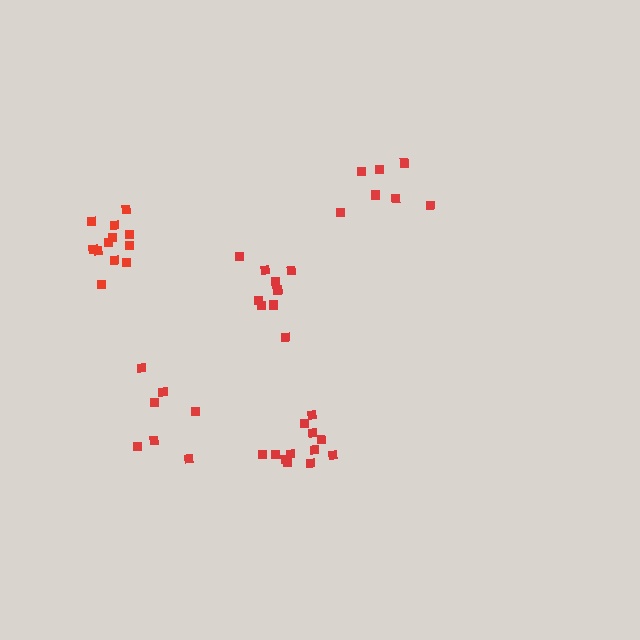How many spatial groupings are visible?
There are 5 spatial groupings.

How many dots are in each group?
Group 1: 10 dots, Group 2: 7 dots, Group 3: 12 dots, Group 4: 7 dots, Group 5: 12 dots (48 total).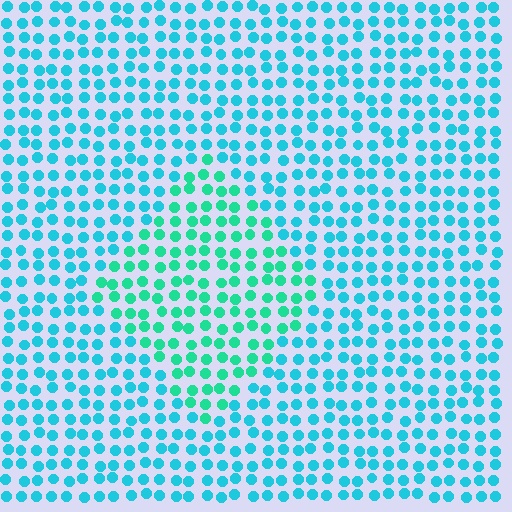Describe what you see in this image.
The image is filled with small cyan elements in a uniform arrangement. A diamond-shaped region is visible where the elements are tinted to a slightly different hue, forming a subtle color boundary.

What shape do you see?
I see a diamond.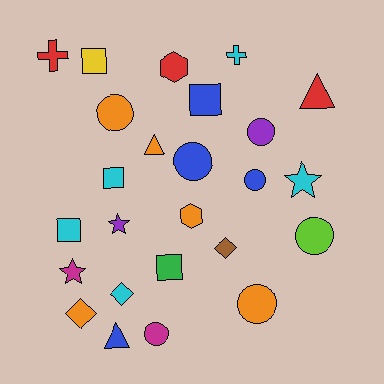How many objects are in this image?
There are 25 objects.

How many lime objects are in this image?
There is 1 lime object.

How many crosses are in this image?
There are 2 crosses.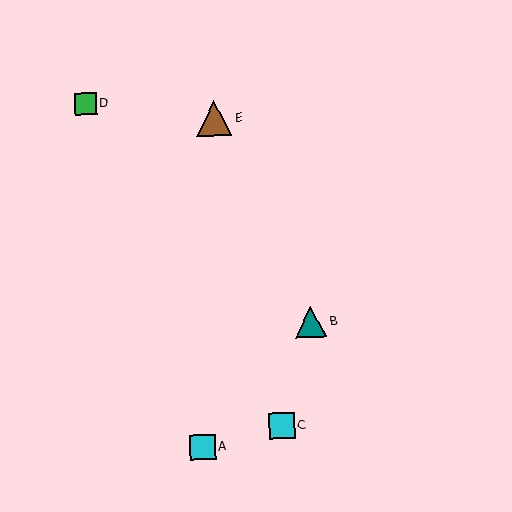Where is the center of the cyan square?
The center of the cyan square is at (282, 426).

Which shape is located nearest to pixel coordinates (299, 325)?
The teal triangle (labeled B) at (311, 322) is nearest to that location.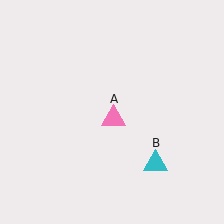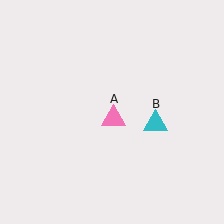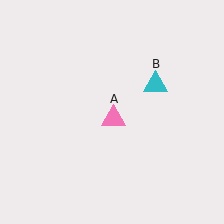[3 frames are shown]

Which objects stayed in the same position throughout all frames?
Pink triangle (object A) remained stationary.